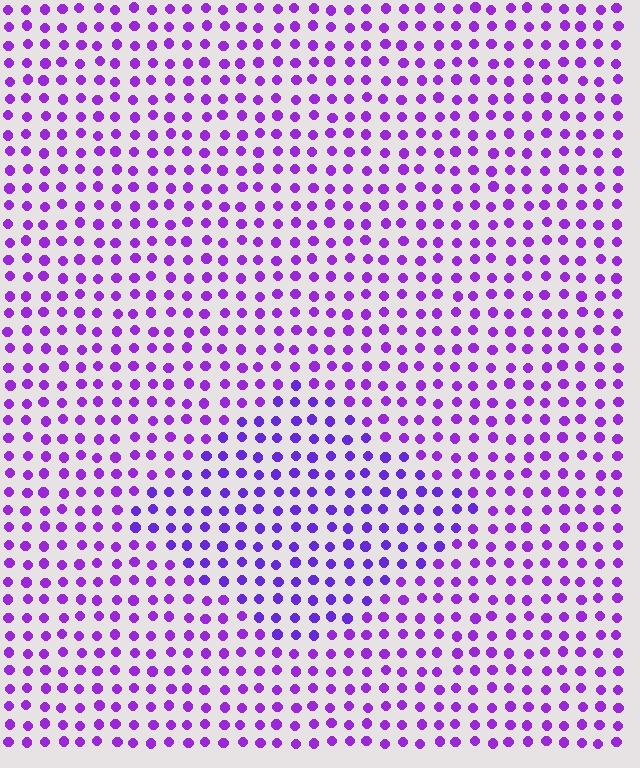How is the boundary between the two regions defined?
The boundary is defined purely by a slight shift in hue (about 18 degrees). Spacing, size, and orientation are identical on both sides.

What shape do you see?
I see a diamond.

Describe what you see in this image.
The image is filled with small purple elements in a uniform arrangement. A diamond-shaped region is visible where the elements are tinted to a slightly different hue, forming a subtle color boundary.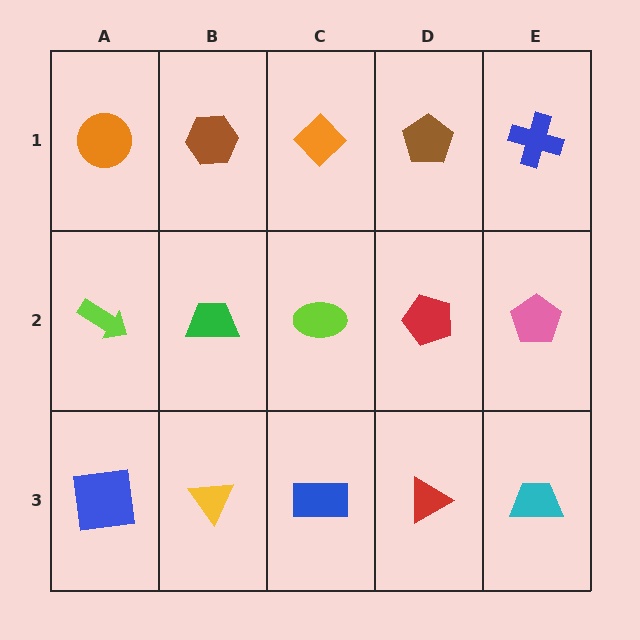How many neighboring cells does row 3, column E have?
2.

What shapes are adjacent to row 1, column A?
A lime arrow (row 2, column A), a brown hexagon (row 1, column B).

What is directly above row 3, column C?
A lime ellipse.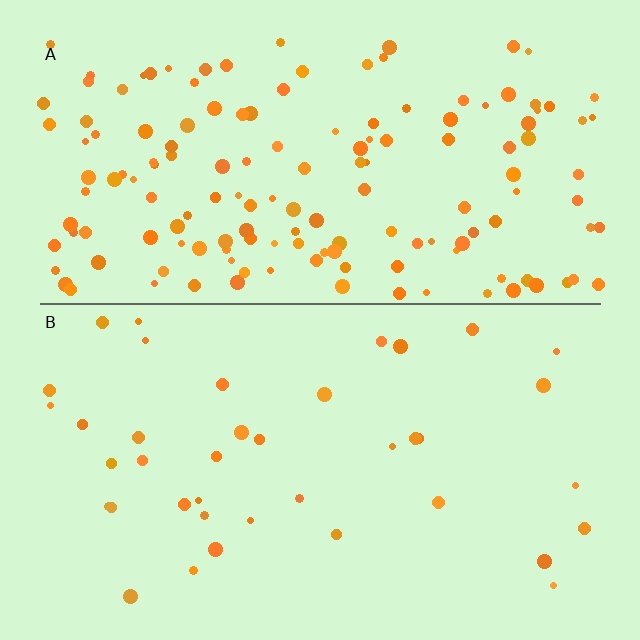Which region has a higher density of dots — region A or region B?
A (the top).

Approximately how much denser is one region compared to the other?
Approximately 3.9× — region A over region B.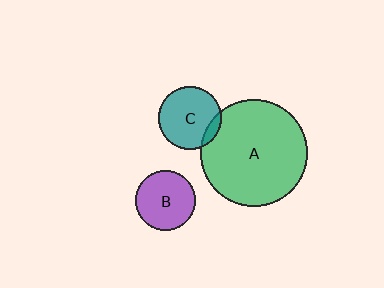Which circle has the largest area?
Circle A (green).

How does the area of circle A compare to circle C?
Approximately 2.9 times.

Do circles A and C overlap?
Yes.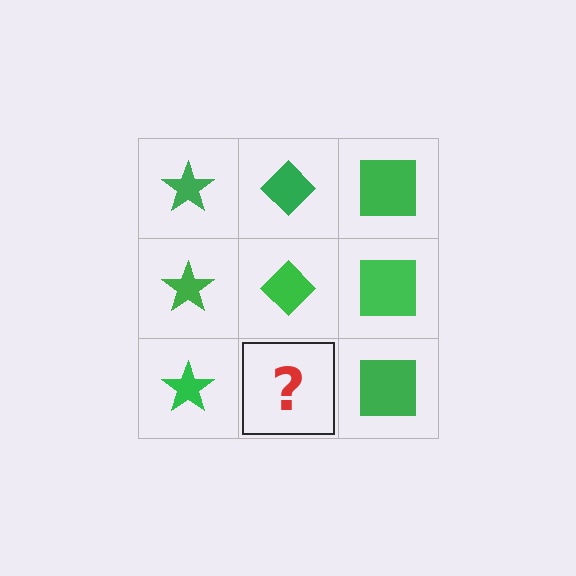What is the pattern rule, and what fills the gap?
The rule is that each column has a consistent shape. The gap should be filled with a green diamond.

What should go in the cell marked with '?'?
The missing cell should contain a green diamond.